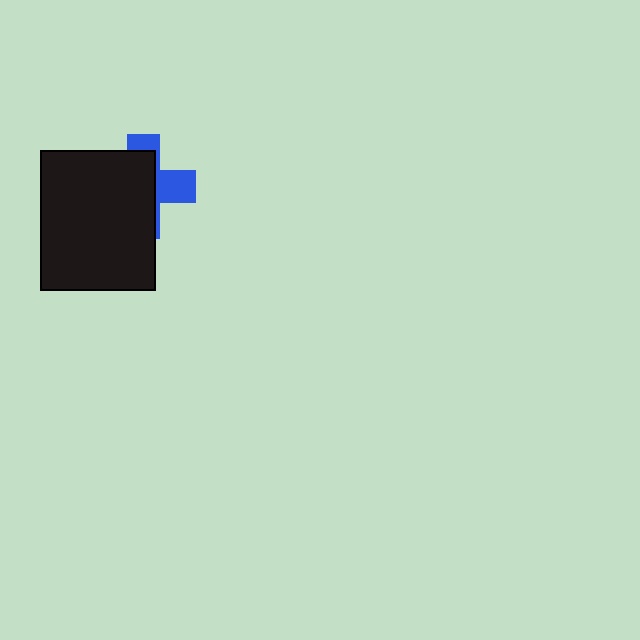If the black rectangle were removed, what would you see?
You would see the complete blue cross.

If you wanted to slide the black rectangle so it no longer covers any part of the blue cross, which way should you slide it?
Slide it left — that is the most direct way to separate the two shapes.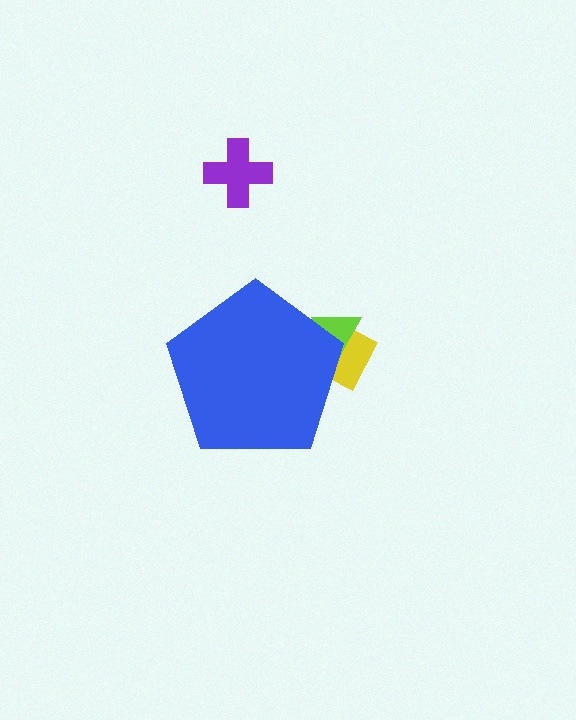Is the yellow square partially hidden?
Yes, the yellow square is partially hidden behind the blue pentagon.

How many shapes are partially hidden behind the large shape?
2 shapes are partially hidden.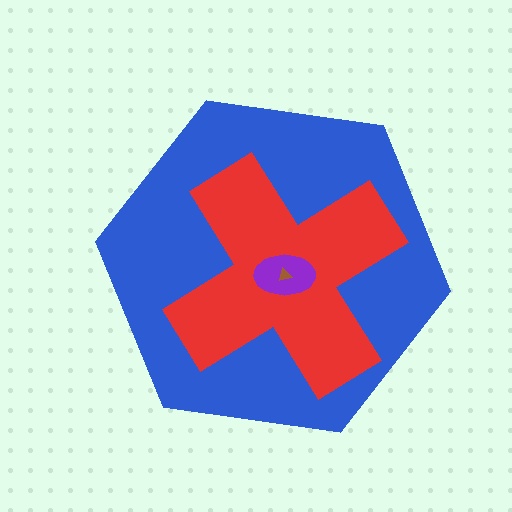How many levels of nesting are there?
4.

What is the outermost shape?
The blue hexagon.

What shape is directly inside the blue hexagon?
The red cross.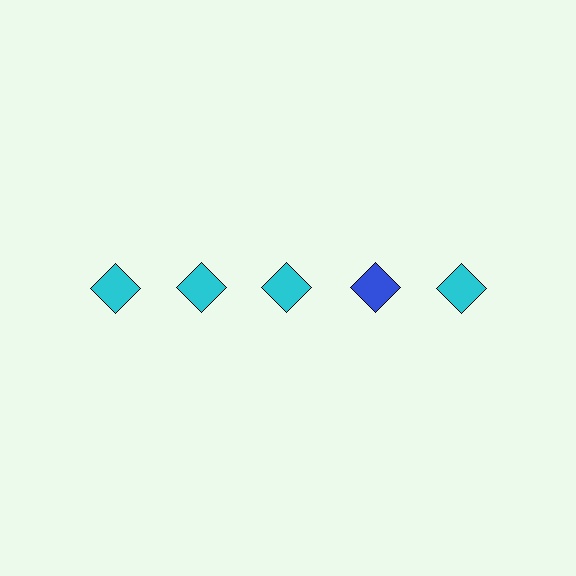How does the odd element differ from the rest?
It has a different color: blue instead of cyan.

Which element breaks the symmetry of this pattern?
The blue diamond in the top row, second from right column breaks the symmetry. All other shapes are cyan diamonds.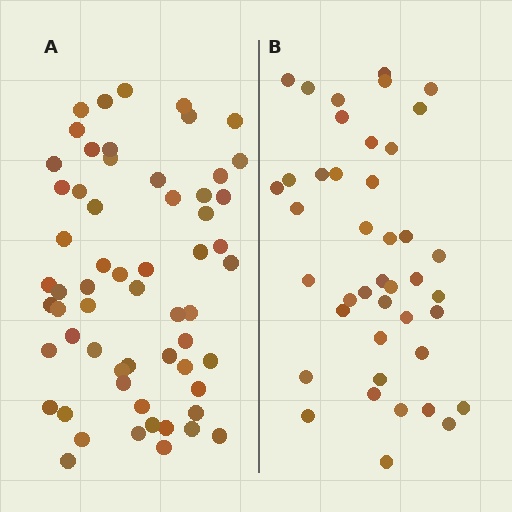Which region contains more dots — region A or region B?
Region A (the left region) has more dots.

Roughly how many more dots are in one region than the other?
Region A has approximately 20 more dots than region B.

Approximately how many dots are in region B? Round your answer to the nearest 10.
About 40 dots. (The exact count is 42, which rounds to 40.)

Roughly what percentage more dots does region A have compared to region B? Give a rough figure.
About 45% more.